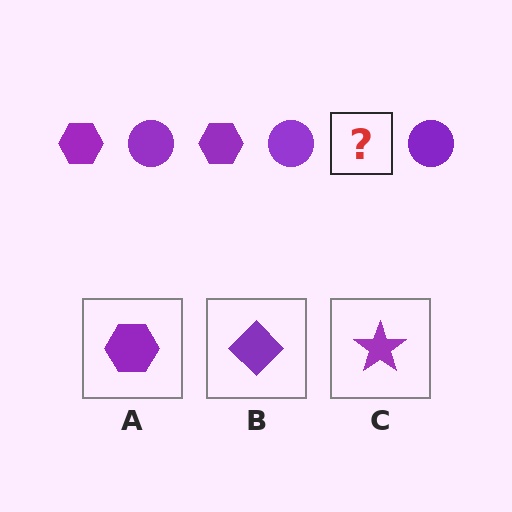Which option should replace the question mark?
Option A.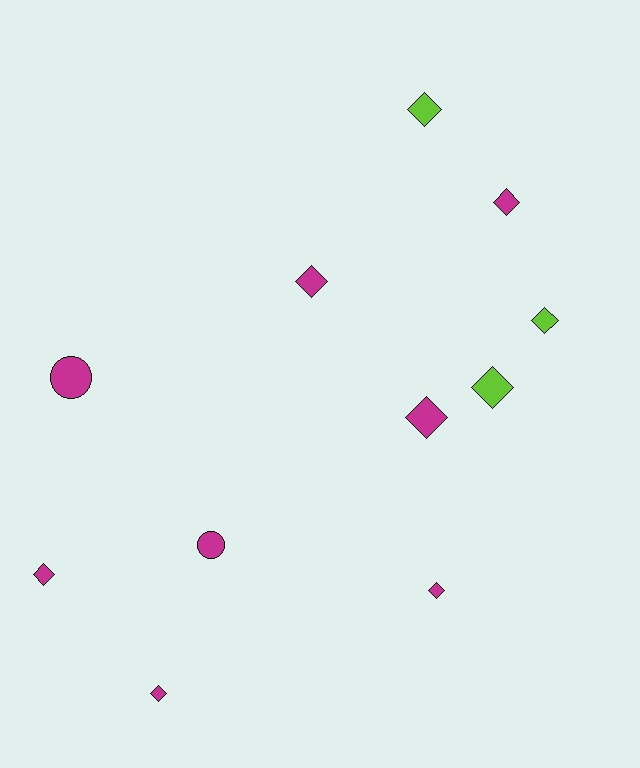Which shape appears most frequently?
Diamond, with 9 objects.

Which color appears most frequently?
Magenta, with 8 objects.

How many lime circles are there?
There are no lime circles.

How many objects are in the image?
There are 11 objects.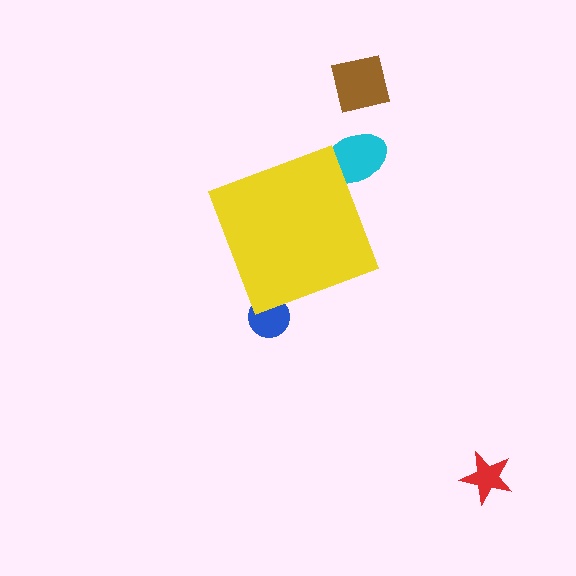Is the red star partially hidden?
No, the red star is fully visible.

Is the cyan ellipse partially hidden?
Yes, the cyan ellipse is partially hidden behind the yellow diamond.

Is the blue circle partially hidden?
Yes, the blue circle is partially hidden behind the yellow diamond.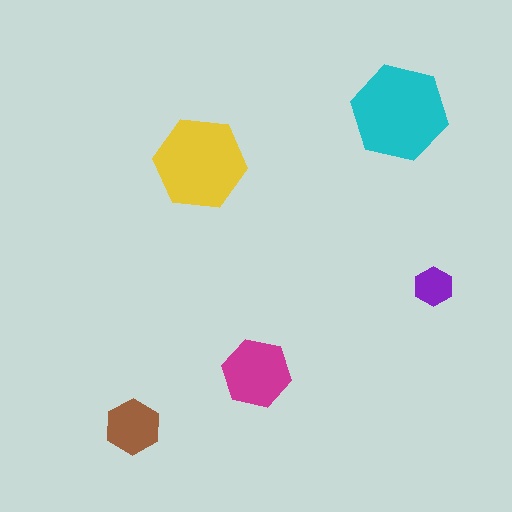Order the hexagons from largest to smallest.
the cyan one, the yellow one, the magenta one, the brown one, the purple one.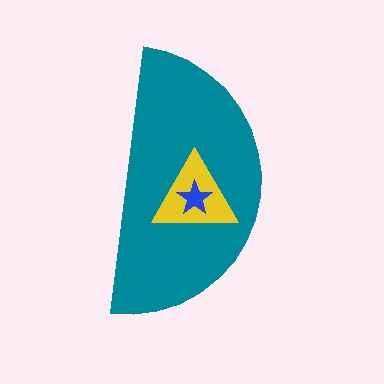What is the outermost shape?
The teal semicircle.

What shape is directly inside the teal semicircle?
The yellow triangle.